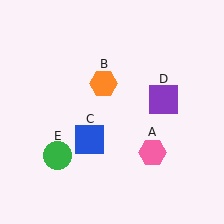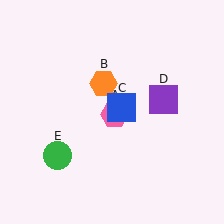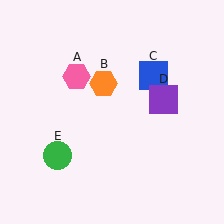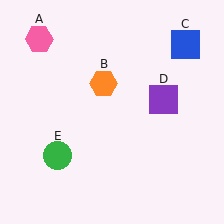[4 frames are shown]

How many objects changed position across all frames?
2 objects changed position: pink hexagon (object A), blue square (object C).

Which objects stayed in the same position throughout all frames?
Orange hexagon (object B) and purple square (object D) and green circle (object E) remained stationary.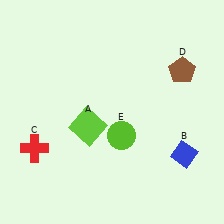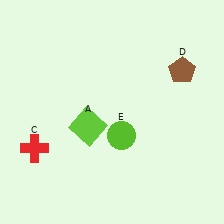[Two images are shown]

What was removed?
The blue diamond (B) was removed in Image 2.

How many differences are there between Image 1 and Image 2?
There is 1 difference between the two images.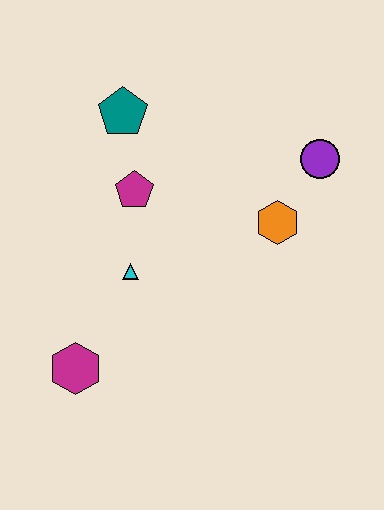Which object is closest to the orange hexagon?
The purple circle is closest to the orange hexagon.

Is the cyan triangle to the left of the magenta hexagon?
No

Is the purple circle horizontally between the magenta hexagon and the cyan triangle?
No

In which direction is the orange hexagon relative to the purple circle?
The orange hexagon is below the purple circle.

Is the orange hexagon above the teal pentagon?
No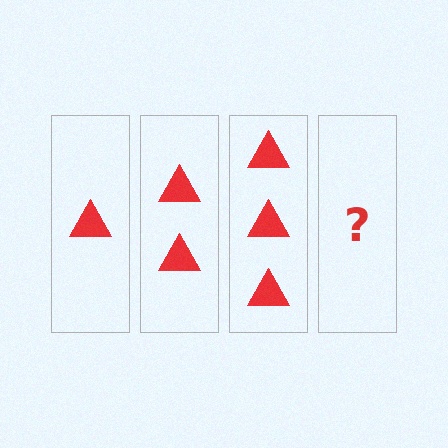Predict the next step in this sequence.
The next step is 4 triangles.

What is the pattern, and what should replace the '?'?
The pattern is that each step adds one more triangle. The '?' should be 4 triangles.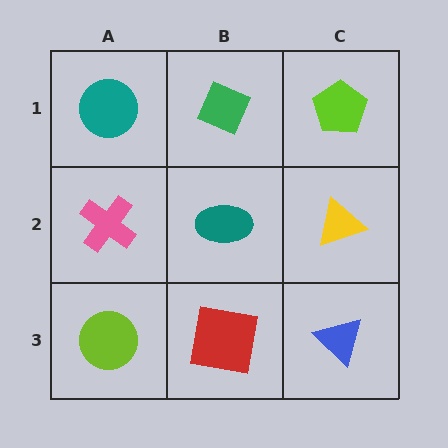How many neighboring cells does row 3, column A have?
2.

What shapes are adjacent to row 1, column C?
A yellow triangle (row 2, column C), a green diamond (row 1, column B).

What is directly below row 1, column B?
A teal ellipse.